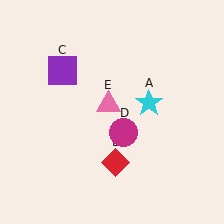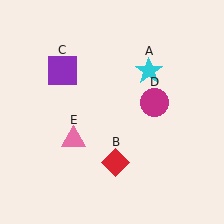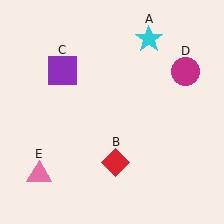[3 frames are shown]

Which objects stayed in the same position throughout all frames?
Red diamond (object B) and purple square (object C) remained stationary.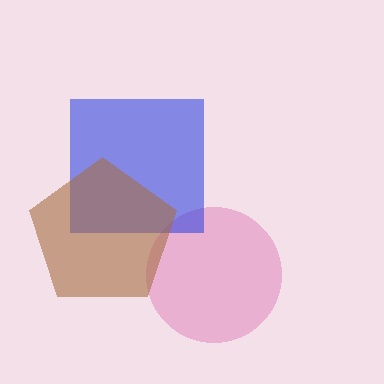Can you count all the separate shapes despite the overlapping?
Yes, there are 3 separate shapes.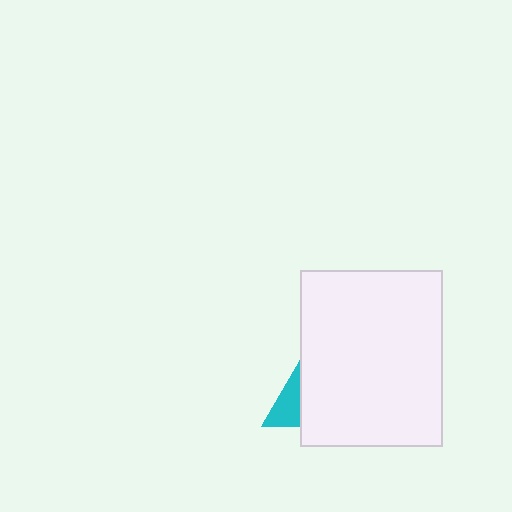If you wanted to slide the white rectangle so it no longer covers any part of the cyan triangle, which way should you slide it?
Slide it right — that is the most direct way to separate the two shapes.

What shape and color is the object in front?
The object in front is a white rectangle.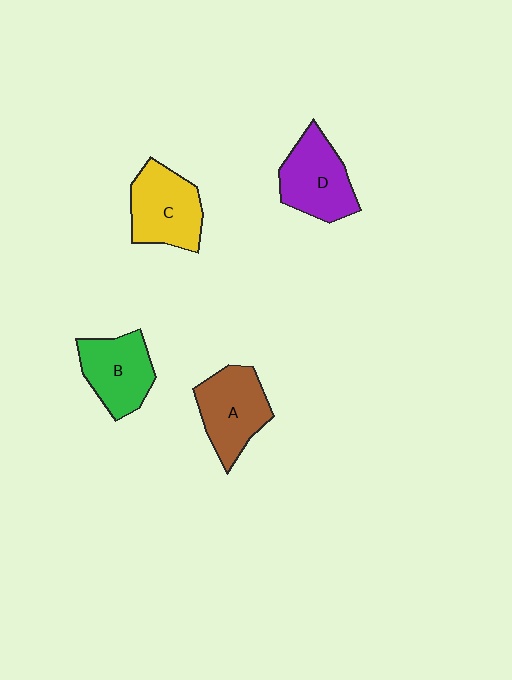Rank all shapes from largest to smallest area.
From largest to smallest: C (yellow), D (purple), A (brown), B (green).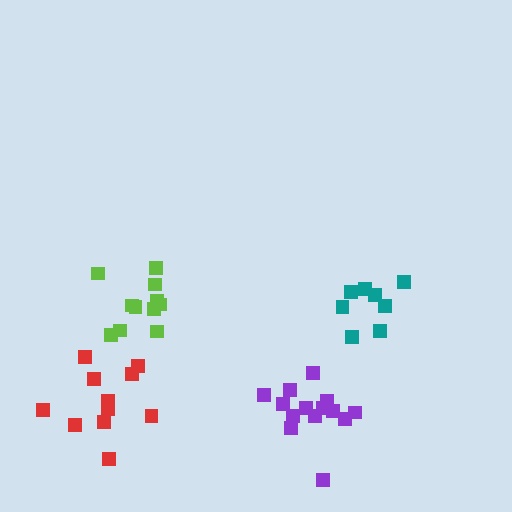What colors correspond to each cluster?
The clusters are colored: red, lime, teal, purple.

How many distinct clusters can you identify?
There are 4 distinct clusters.